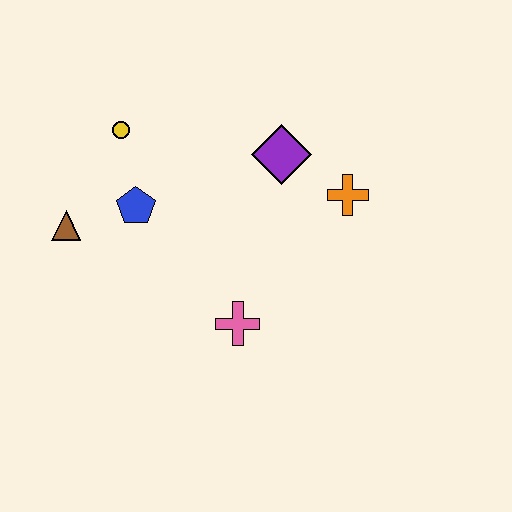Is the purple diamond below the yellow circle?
Yes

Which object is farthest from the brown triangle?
The orange cross is farthest from the brown triangle.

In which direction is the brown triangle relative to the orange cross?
The brown triangle is to the left of the orange cross.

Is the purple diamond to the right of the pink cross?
Yes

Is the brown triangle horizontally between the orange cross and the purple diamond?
No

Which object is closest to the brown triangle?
The blue pentagon is closest to the brown triangle.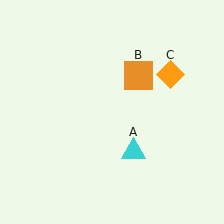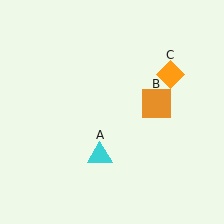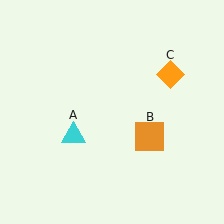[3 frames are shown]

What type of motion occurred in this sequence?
The cyan triangle (object A), orange square (object B) rotated clockwise around the center of the scene.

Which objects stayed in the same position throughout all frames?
Orange diamond (object C) remained stationary.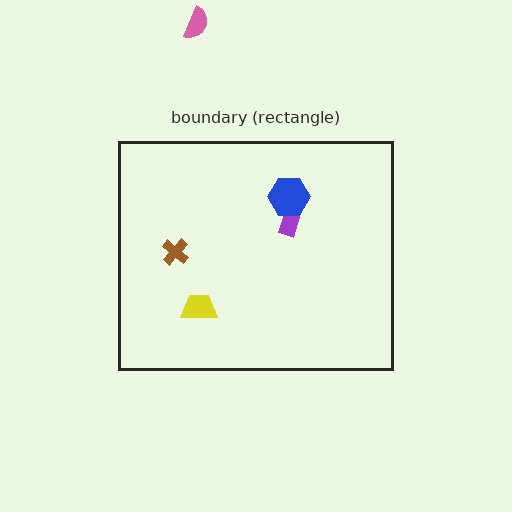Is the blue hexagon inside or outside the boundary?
Inside.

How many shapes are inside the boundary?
4 inside, 1 outside.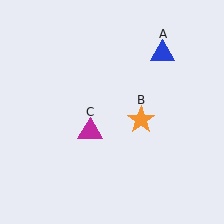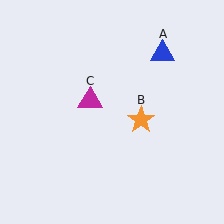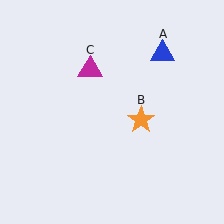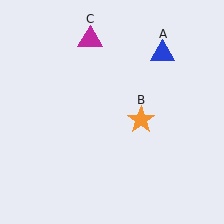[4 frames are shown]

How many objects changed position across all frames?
1 object changed position: magenta triangle (object C).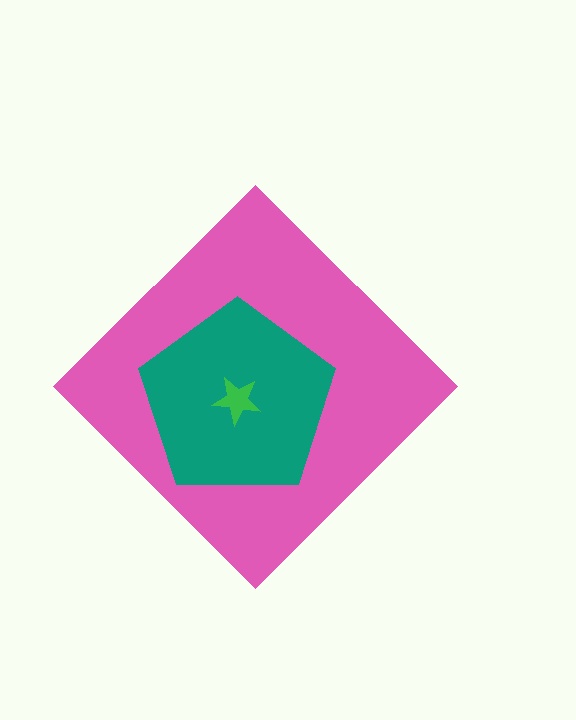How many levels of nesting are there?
3.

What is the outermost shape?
The pink diamond.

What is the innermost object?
The green star.